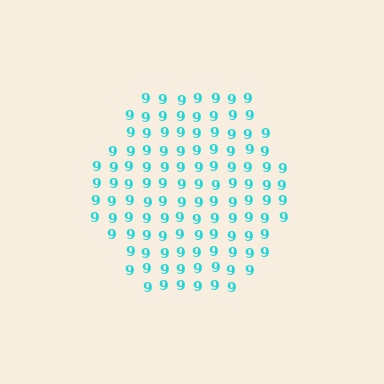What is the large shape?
The large shape is a hexagon.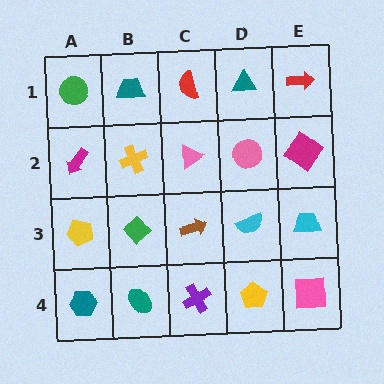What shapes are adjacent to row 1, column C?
A pink triangle (row 2, column C), a teal trapezoid (row 1, column B), a teal triangle (row 1, column D).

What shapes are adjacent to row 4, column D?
A cyan semicircle (row 3, column D), a purple cross (row 4, column C), a pink square (row 4, column E).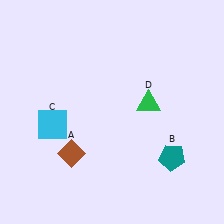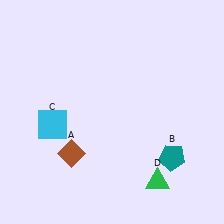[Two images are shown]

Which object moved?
The green triangle (D) moved down.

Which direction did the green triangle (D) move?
The green triangle (D) moved down.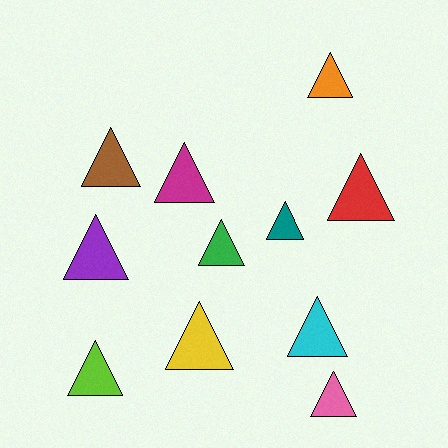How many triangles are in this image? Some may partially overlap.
There are 11 triangles.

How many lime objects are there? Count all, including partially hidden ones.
There is 1 lime object.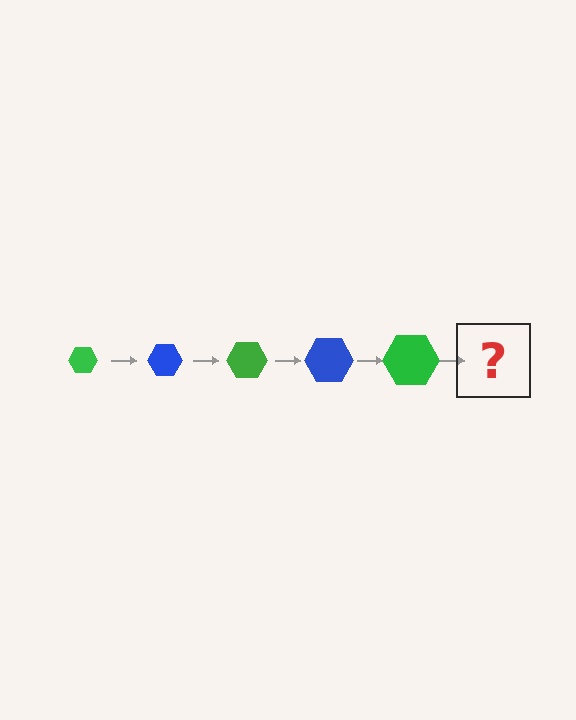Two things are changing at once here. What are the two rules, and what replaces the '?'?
The two rules are that the hexagon grows larger each step and the color cycles through green and blue. The '?' should be a blue hexagon, larger than the previous one.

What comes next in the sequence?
The next element should be a blue hexagon, larger than the previous one.